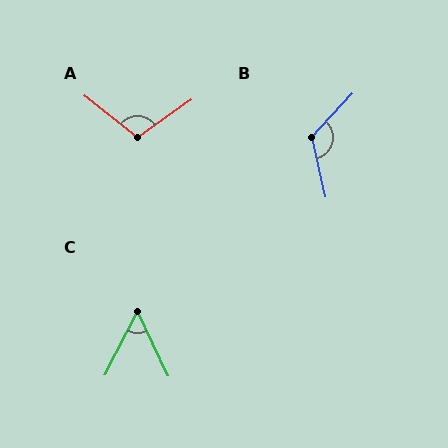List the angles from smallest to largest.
C (53°), A (107°), B (124°).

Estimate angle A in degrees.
Approximately 107 degrees.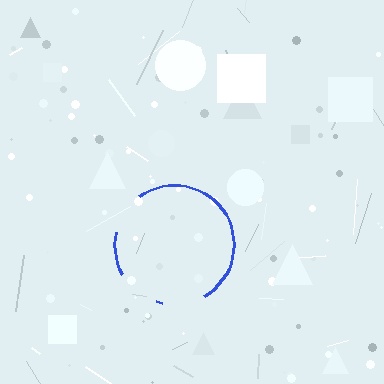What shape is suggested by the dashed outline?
The dashed outline suggests a circle.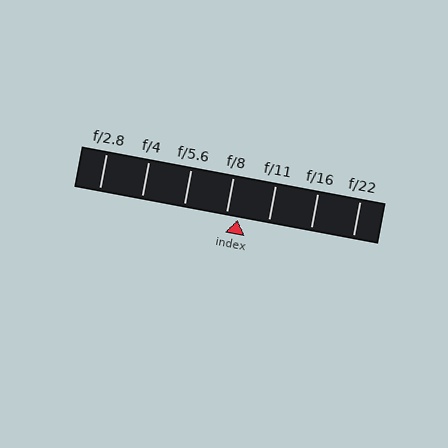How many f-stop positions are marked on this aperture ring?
There are 7 f-stop positions marked.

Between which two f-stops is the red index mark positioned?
The index mark is between f/8 and f/11.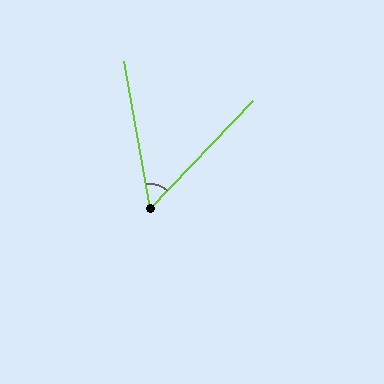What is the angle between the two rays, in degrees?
Approximately 54 degrees.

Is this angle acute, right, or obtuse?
It is acute.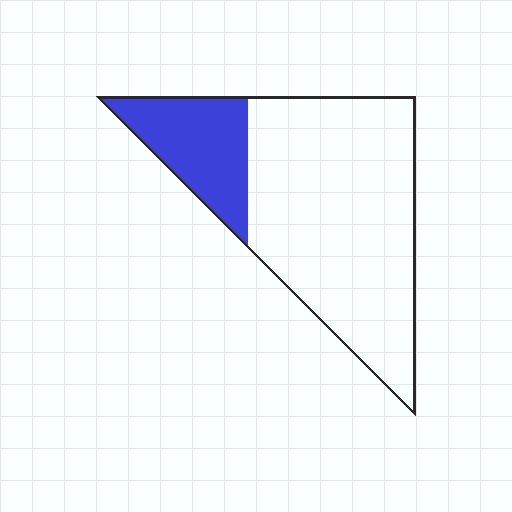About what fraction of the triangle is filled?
About one quarter (1/4).